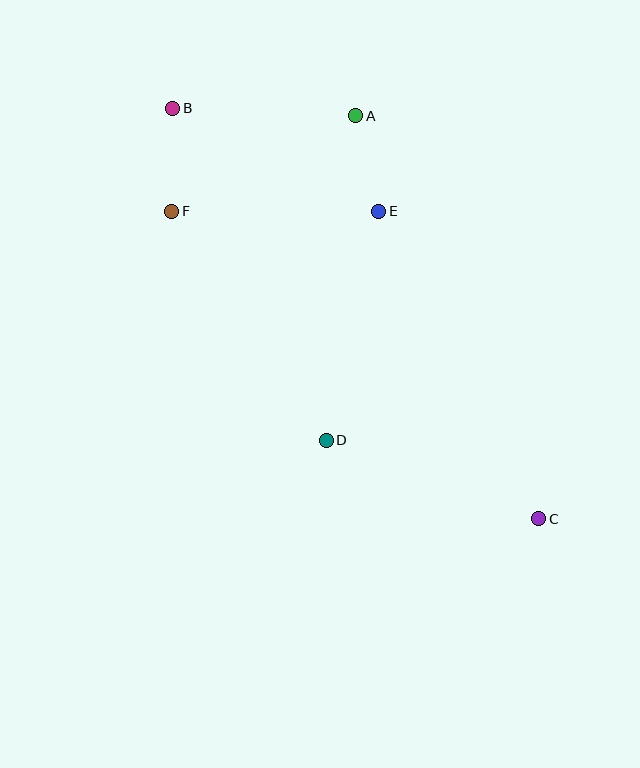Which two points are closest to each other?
Points A and E are closest to each other.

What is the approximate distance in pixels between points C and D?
The distance between C and D is approximately 226 pixels.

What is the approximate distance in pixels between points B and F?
The distance between B and F is approximately 103 pixels.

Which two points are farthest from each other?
Points B and C are farthest from each other.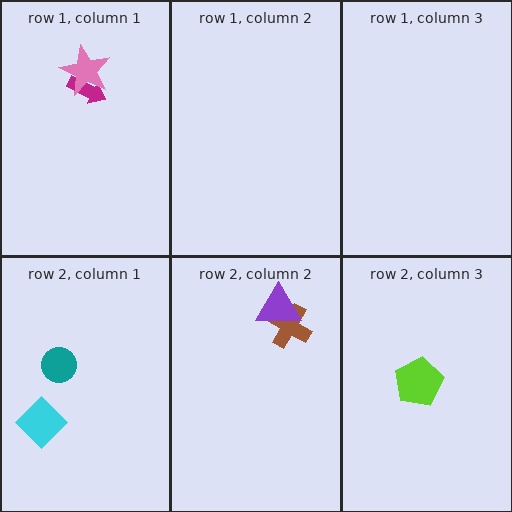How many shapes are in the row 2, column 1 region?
2.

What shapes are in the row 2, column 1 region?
The teal circle, the cyan diamond.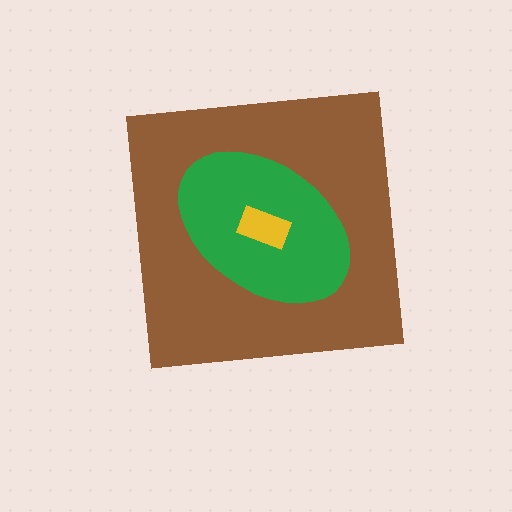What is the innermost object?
The yellow rectangle.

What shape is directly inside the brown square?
The green ellipse.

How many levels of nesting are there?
3.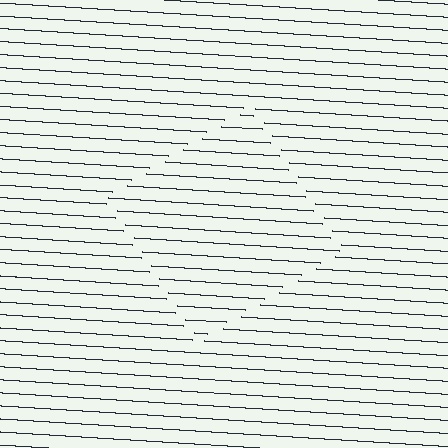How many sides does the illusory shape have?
4 sides — the line-ends trace a square.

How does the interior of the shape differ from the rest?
The interior of the shape contains the same grating, shifted by half a period — the contour is defined by the phase discontinuity where line-ends from the inner and outer gratings abut.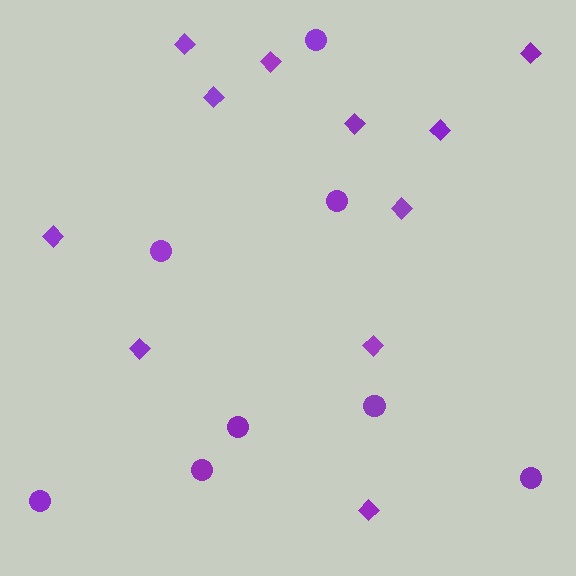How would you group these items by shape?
There are 2 groups: one group of circles (8) and one group of diamonds (11).